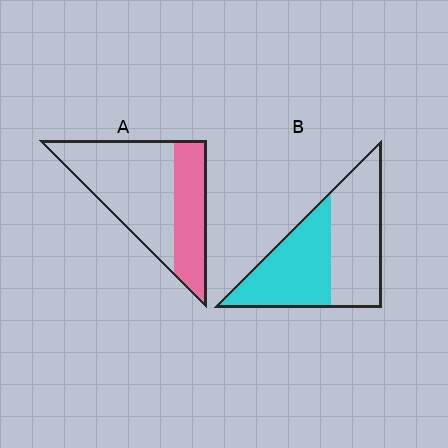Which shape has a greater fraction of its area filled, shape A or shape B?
Shape B.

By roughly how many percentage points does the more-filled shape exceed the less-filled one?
By roughly 15 percentage points (B over A).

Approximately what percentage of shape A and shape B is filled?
A is approximately 35% and B is approximately 50%.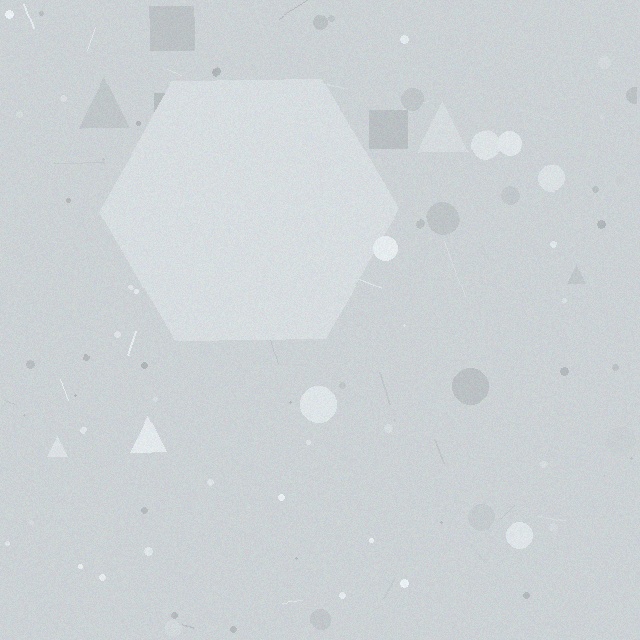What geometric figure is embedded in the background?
A hexagon is embedded in the background.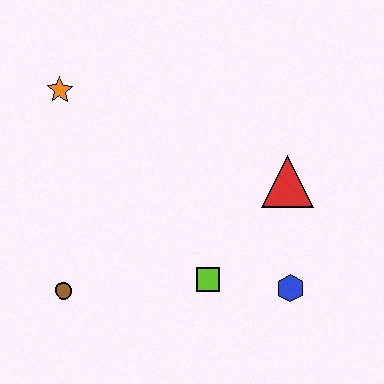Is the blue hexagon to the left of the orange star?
No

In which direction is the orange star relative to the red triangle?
The orange star is to the left of the red triangle.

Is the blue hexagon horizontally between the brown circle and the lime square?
No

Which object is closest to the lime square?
The blue hexagon is closest to the lime square.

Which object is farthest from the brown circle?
The red triangle is farthest from the brown circle.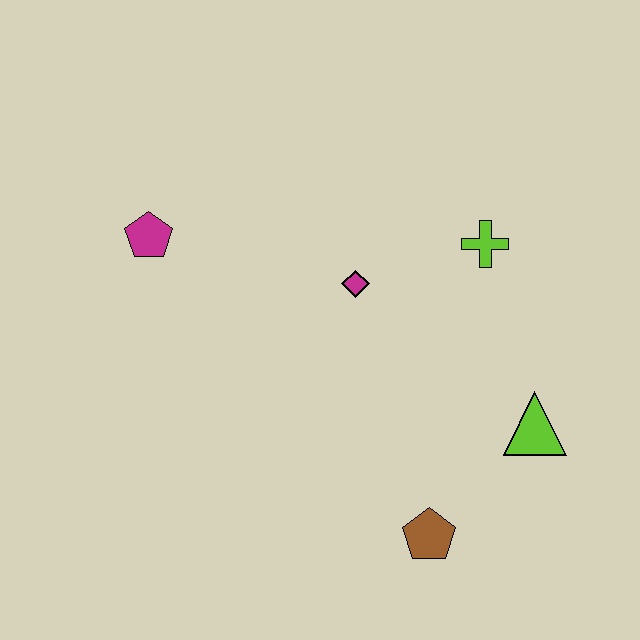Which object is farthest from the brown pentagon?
The magenta pentagon is farthest from the brown pentagon.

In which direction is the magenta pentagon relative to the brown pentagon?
The magenta pentagon is above the brown pentagon.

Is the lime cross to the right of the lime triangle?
No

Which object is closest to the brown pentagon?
The lime triangle is closest to the brown pentagon.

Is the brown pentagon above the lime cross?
No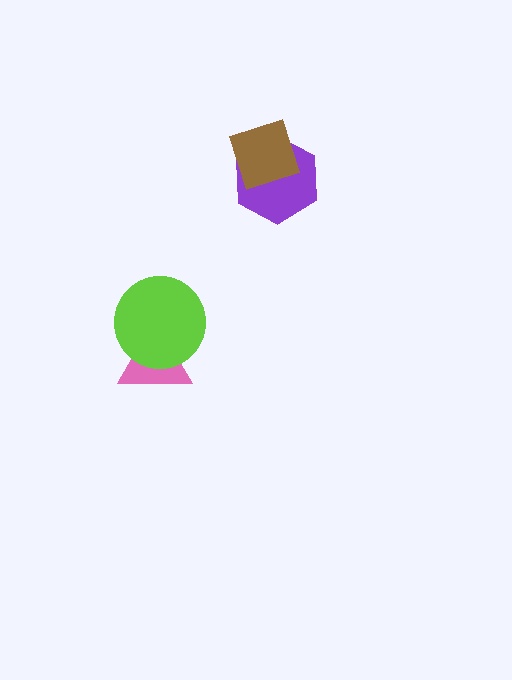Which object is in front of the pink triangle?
The lime circle is in front of the pink triangle.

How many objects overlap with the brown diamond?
1 object overlaps with the brown diamond.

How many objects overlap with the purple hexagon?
1 object overlaps with the purple hexagon.